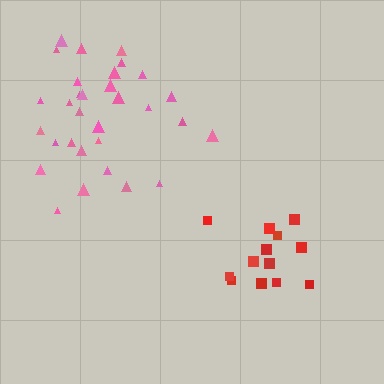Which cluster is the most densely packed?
Red.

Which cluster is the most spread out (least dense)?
Pink.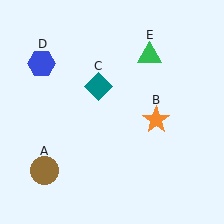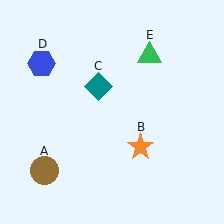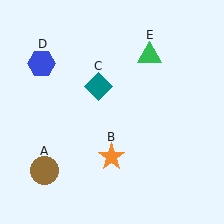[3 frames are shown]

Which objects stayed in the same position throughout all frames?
Brown circle (object A) and teal diamond (object C) and blue hexagon (object D) and green triangle (object E) remained stationary.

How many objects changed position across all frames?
1 object changed position: orange star (object B).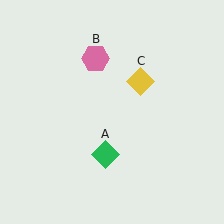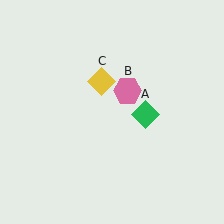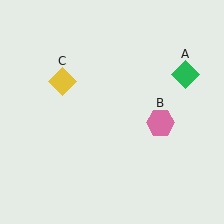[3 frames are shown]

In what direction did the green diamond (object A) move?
The green diamond (object A) moved up and to the right.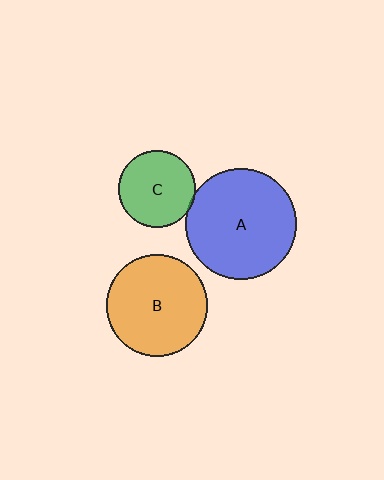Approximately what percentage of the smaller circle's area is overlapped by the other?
Approximately 5%.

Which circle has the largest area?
Circle A (blue).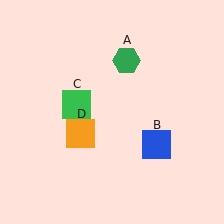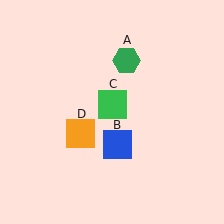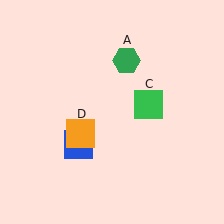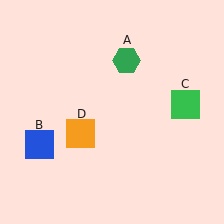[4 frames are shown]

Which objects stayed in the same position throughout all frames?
Green hexagon (object A) and orange square (object D) remained stationary.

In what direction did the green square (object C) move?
The green square (object C) moved right.